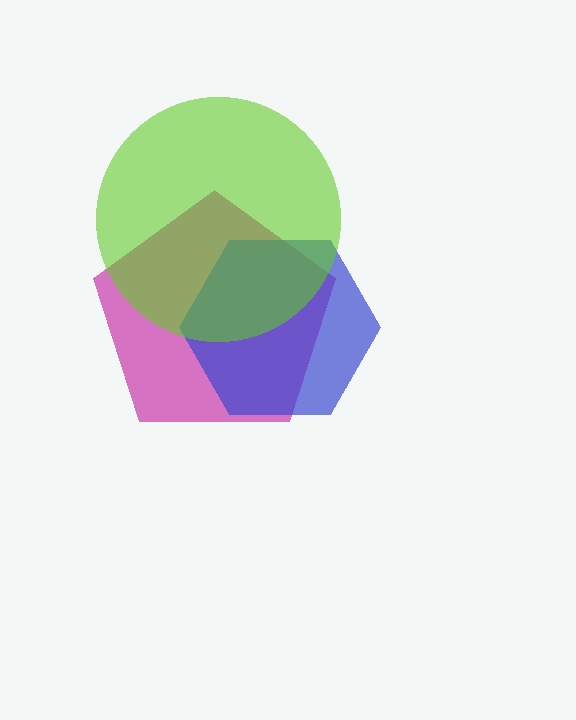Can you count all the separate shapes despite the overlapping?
Yes, there are 3 separate shapes.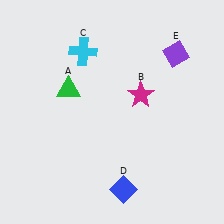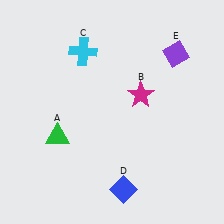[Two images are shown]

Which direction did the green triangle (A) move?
The green triangle (A) moved down.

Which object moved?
The green triangle (A) moved down.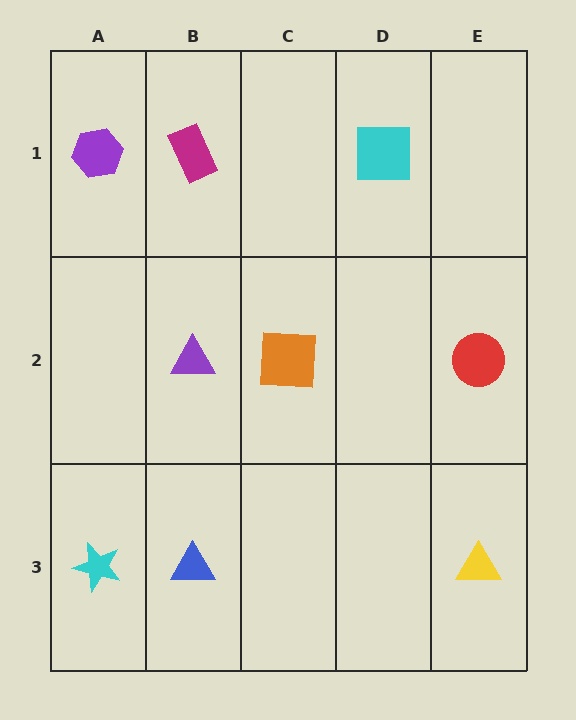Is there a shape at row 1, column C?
No, that cell is empty.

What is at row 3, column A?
A cyan star.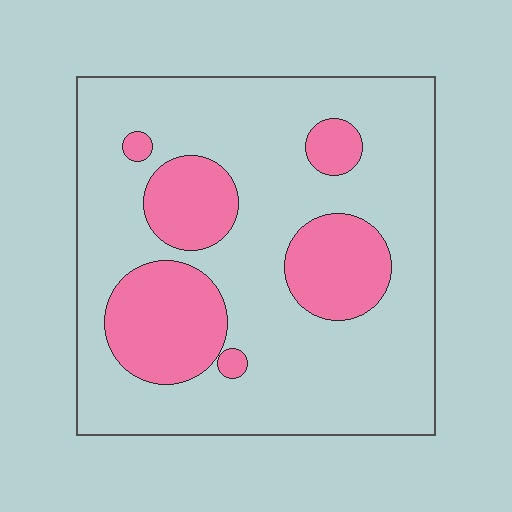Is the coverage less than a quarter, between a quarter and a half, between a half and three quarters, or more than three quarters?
Between a quarter and a half.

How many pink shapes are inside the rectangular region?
6.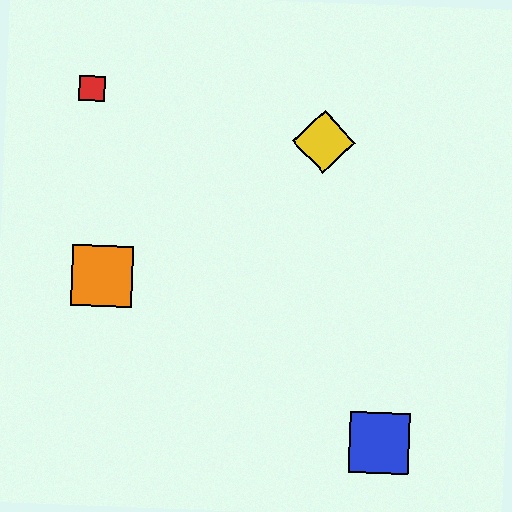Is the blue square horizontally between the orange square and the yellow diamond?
No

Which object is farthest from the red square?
The blue square is farthest from the red square.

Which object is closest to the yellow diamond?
The red square is closest to the yellow diamond.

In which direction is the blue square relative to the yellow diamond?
The blue square is below the yellow diamond.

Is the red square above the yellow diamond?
Yes